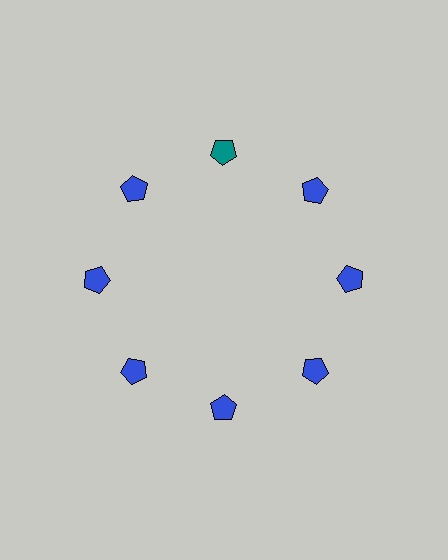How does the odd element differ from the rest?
It has a different color: teal instead of blue.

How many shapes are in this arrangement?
There are 8 shapes arranged in a ring pattern.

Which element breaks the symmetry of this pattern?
The teal pentagon at roughly the 12 o'clock position breaks the symmetry. All other shapes are blue pentagons.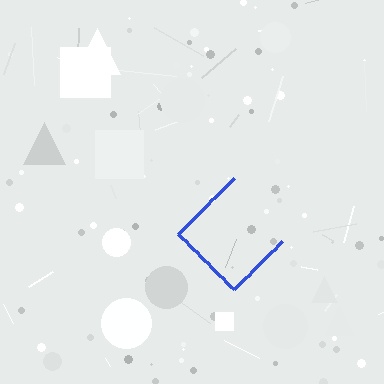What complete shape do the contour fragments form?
The contour fragments form a diamond.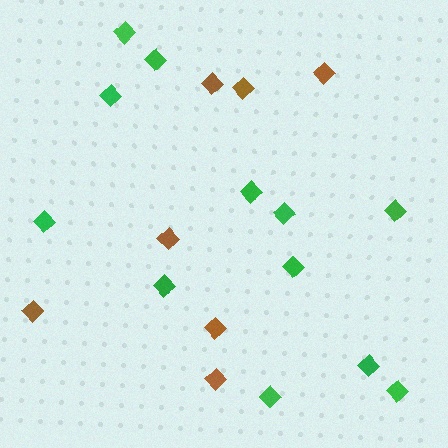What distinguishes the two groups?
There are 2 groups: one group of brown diamonds (7) and one group of green diamonds (12).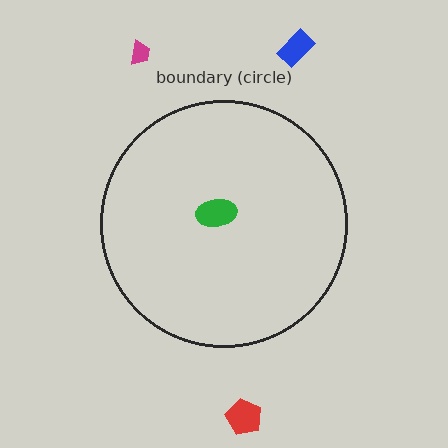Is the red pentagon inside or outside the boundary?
Outside.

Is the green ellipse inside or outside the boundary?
Inside.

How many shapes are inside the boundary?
1 inside, 3 outside.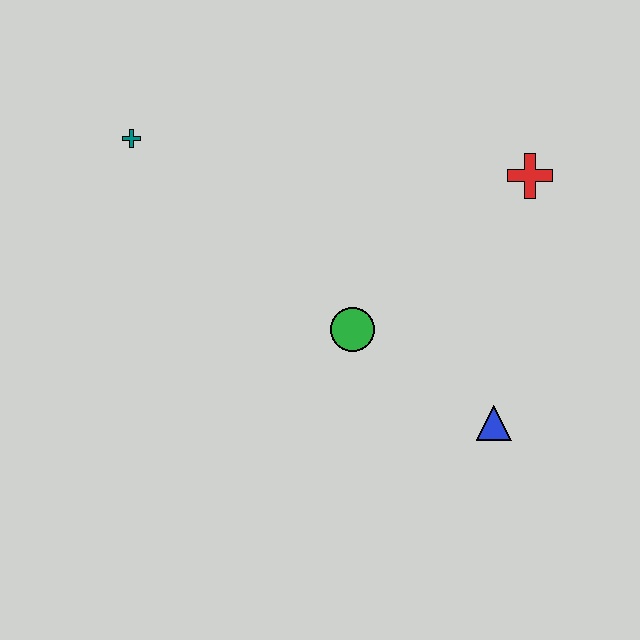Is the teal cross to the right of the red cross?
No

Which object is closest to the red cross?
The green circle is closest to the red cross.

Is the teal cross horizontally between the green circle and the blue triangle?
No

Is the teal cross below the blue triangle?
No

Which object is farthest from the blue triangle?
The teal cross is farthest from the blue triangle.